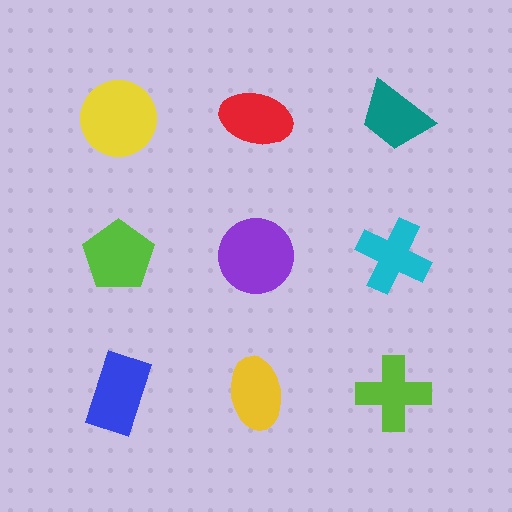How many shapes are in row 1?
3 shapes.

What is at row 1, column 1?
A yellow circle.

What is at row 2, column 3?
A cyan cross.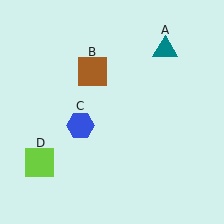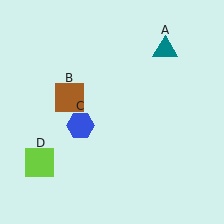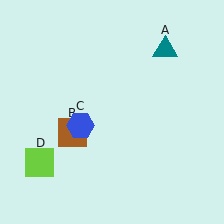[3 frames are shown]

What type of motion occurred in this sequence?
The brown square (object B) rotated counterclockwise around the center of the scene.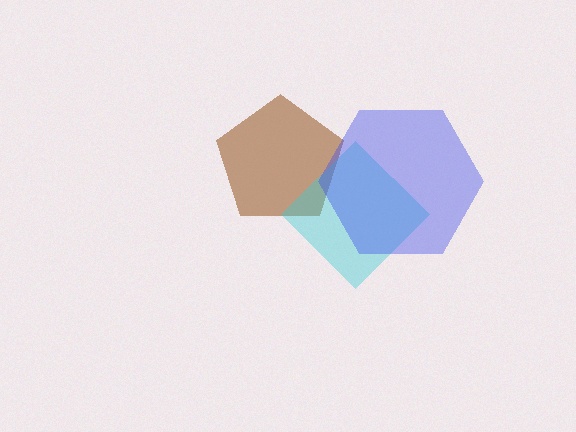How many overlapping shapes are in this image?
There are 3 overlapping shapes in the image.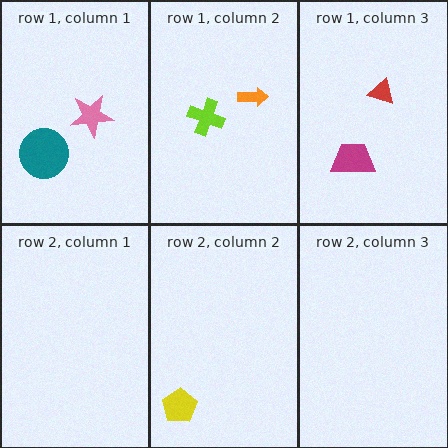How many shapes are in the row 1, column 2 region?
2.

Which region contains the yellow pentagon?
The row 2, column 2 region.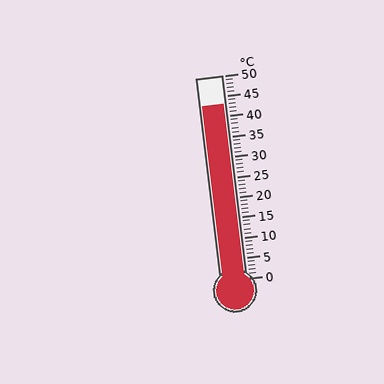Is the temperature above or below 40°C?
The temperature is above 40°C.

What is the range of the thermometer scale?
The thermometer scale ranges from 0°C to 50°C.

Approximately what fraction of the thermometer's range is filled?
The thermometer is filled to approximately 85% of its range.